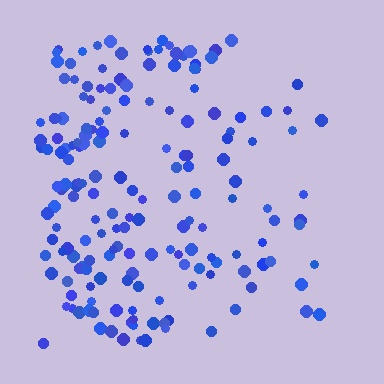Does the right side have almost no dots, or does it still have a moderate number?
Still a moderate number, just noticeably fewer than the left.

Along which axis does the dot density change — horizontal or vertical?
Horizontal.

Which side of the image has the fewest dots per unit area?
The right.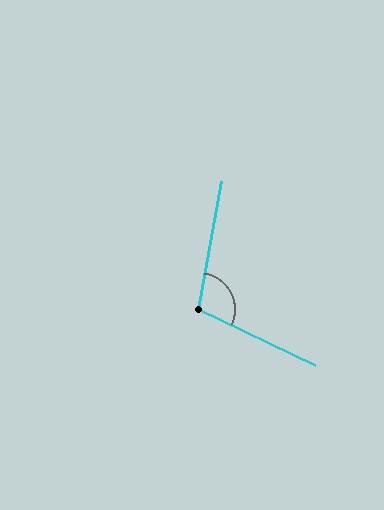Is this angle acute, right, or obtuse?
It is obtuse.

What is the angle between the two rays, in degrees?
Approximately 105 degrees.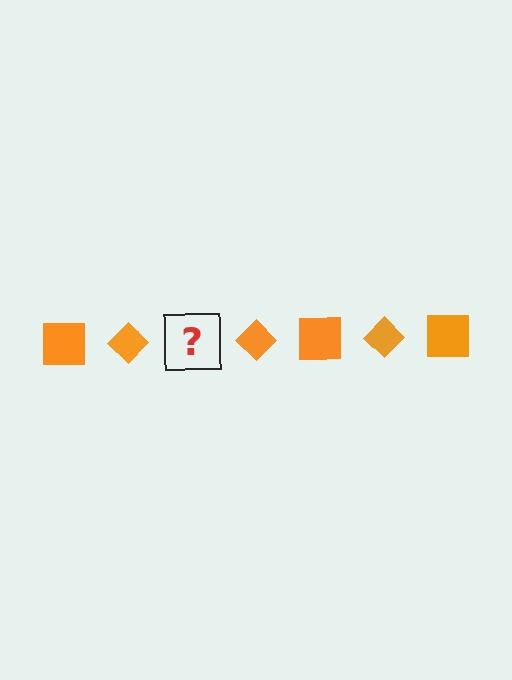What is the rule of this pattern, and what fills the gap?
The rule is that the pattern cycles through square, diamond shapes in orange. The gap should be filled with an orange square.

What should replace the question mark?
The question mark should be replaced with an orange square.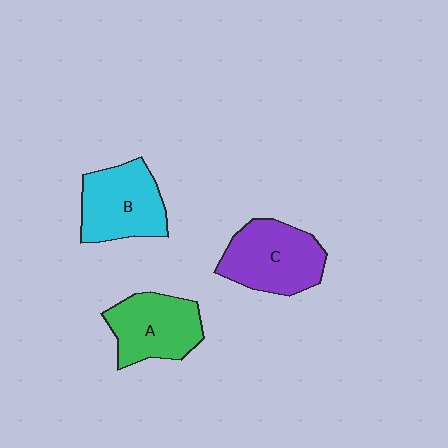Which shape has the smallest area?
Shape A (green).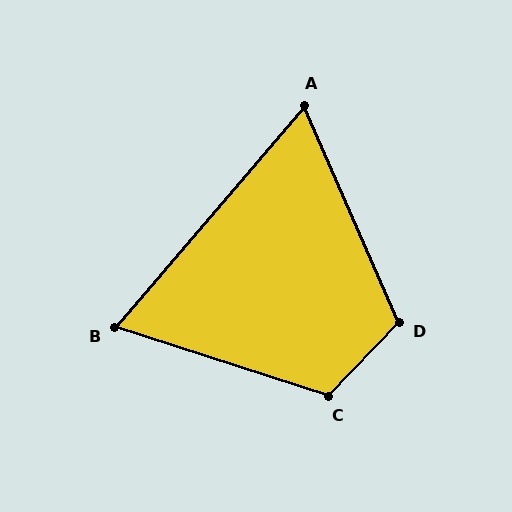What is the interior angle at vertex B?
Approximately 68 degrees (acute).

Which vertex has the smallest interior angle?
A, at approximately 64 degrees.